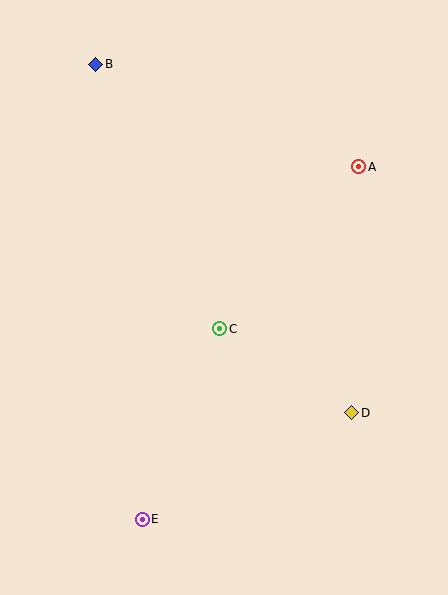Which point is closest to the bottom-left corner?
Point E is closest to the bottom-left corner.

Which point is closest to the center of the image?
Point C at (220, 329) is closest to the center.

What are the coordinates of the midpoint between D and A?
The midpoint between D and A is at (355, 290).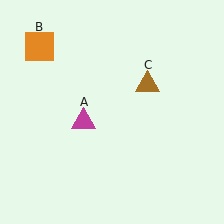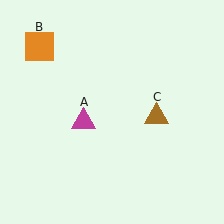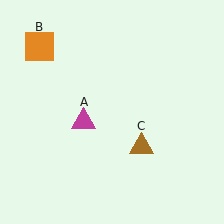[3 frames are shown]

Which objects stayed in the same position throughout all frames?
Magenta triangle (object A) and orange square (object B) remained stationary.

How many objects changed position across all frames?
1 object changed position: brown triangle (object C).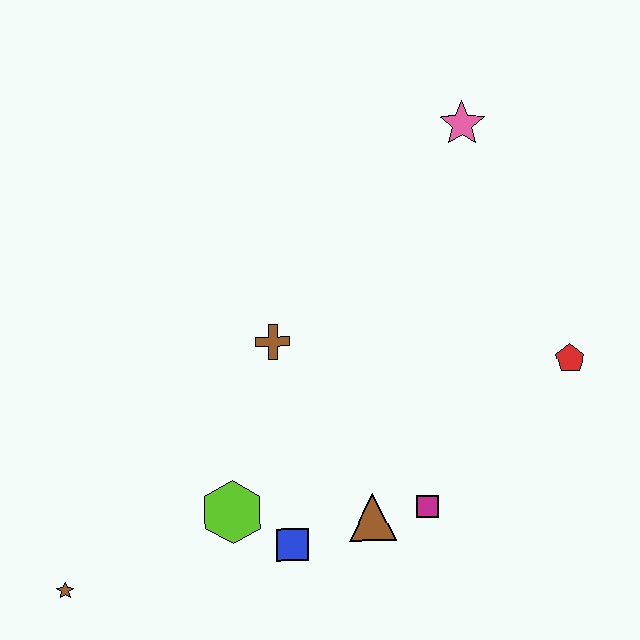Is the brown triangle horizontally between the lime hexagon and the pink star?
Yes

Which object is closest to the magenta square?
The brown triangle is closest to the magenta square.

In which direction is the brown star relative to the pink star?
The brown star is below the pink star.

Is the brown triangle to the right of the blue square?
Yes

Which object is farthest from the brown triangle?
The pink star is farthest from the brown triangle.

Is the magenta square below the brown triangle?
No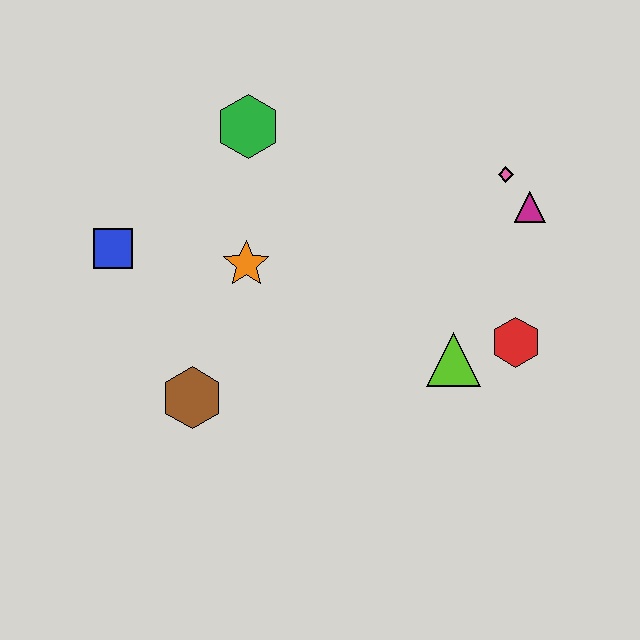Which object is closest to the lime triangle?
The red hexagon is closest to the lime triangle.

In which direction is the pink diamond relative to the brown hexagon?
The pink diamond is to the right of the brown hexagon.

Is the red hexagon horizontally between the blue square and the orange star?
No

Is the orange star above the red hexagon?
Yes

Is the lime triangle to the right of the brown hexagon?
Yes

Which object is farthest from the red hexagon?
The blue square is farthest from the red hexagon.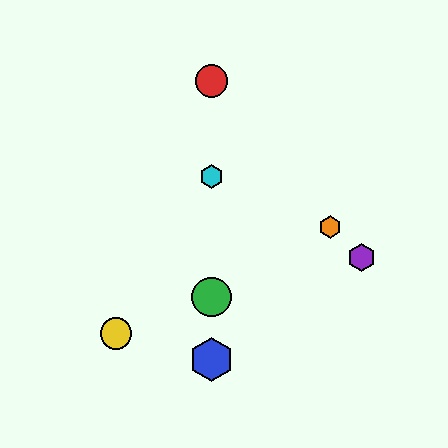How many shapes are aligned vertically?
4 shapes (the red circle, the blue hexagon, the green circle, the cyan hexagon) are aligned vertically.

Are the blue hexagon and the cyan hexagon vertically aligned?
Yes, both are at x≈212.